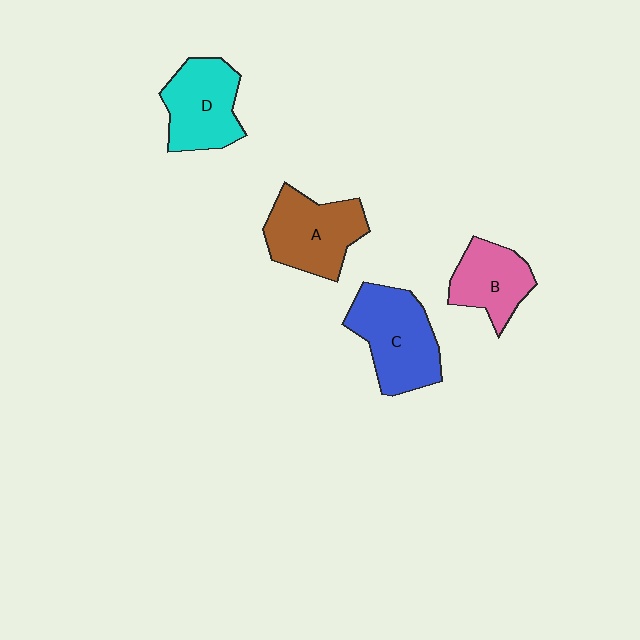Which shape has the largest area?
Shape C (blue).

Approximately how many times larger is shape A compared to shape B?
Approximately 1.3 times.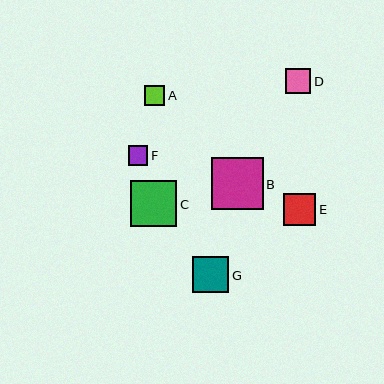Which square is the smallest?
Square F is the smallest with a size of approximately 19 pixels.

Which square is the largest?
Square B is the largest with a size of approximately 52 pixels.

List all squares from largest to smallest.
From largest to smallest: B, C, G, E, D, A, F.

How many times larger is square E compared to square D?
Square E is approximately 1.2 times the size of square D.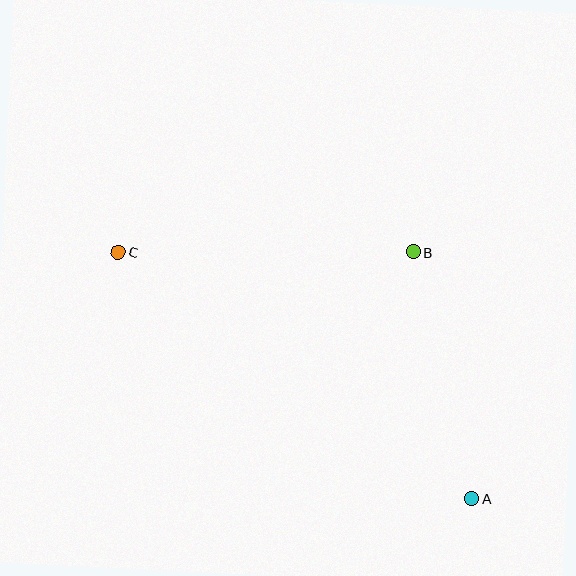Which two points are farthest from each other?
Points A and C are farthest from each other.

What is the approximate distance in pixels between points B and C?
The distance between B and C is approximately 295 pixels.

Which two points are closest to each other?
Points A and B are closest to each other.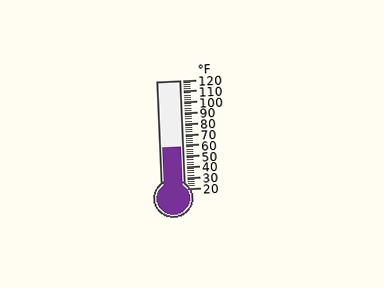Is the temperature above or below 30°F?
The temperature is above 30°F.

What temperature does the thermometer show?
The thermometer shows approximately 58°F.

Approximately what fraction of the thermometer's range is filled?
The thermometer is filled to approximately 40% of its range.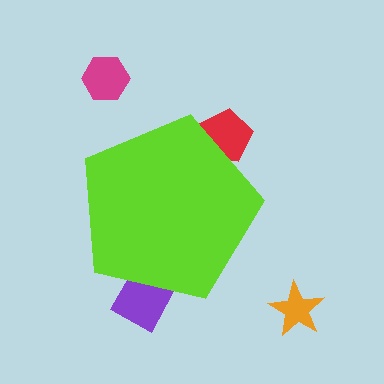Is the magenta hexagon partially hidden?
No, the magenta hexagon is fully visible.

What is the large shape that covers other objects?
A lime pentagon.